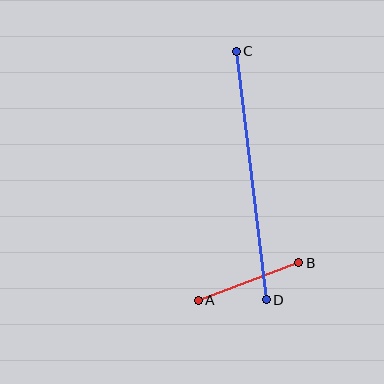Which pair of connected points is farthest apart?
Points C and D are farthest apart.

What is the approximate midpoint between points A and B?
The midpoint is at approximately (248, 281) pixels.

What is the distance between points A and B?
The distance is approximately 107 pixels.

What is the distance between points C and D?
The distance is approximately 250 pixels.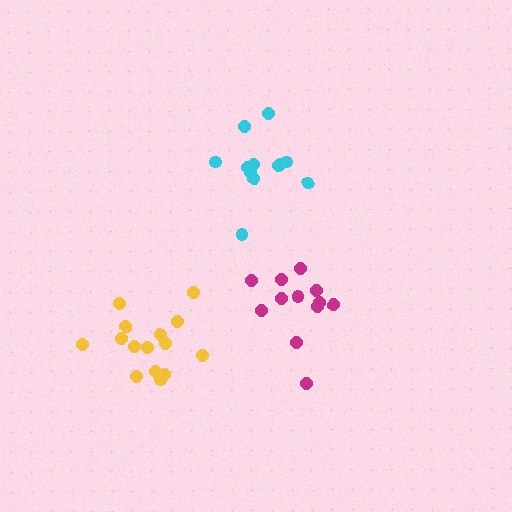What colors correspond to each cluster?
The clusters are colored: magenta, cyan, yellow.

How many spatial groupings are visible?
There are 3 spatial groupings.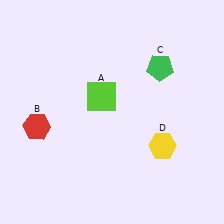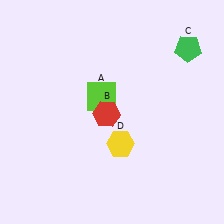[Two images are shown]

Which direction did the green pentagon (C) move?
The green pentagon (C) moved right.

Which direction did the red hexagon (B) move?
The red hexagon (B) moved right.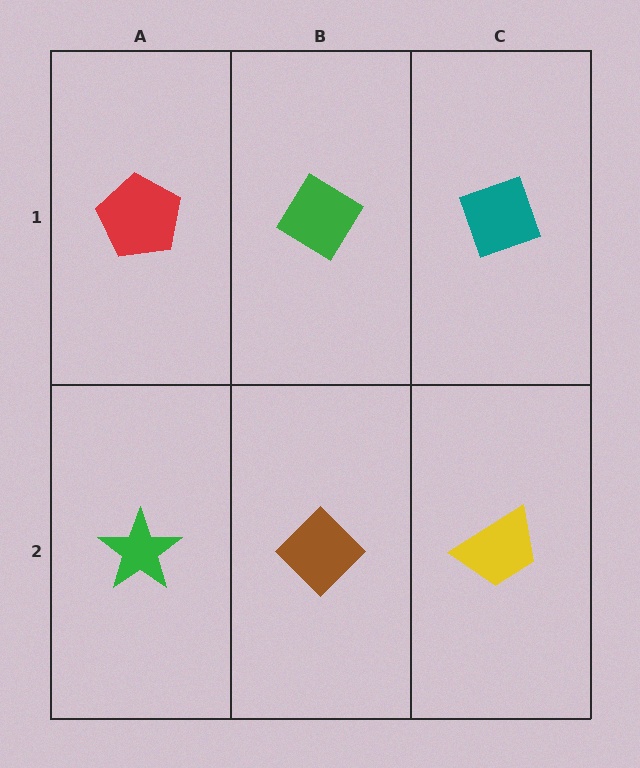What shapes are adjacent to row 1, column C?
A yellow trapezoid (row 2, column C), a green diamond (row 1, column B).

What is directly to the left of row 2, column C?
A brown diamond.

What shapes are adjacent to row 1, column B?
A brown diamond (row 2, column B), a red pentagon (row 1, column A), a teal diamond (row 1, column C).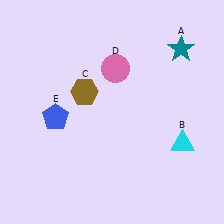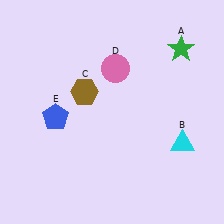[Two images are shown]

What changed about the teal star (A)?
In Image 1, A is teal. In Image 2, it changed to green.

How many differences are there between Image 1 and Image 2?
There is 1 difference between the two images.